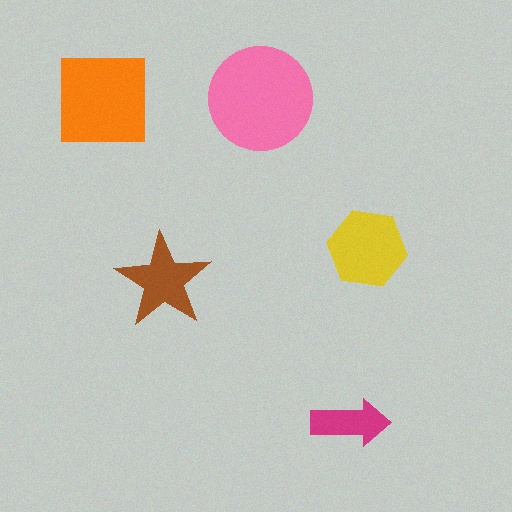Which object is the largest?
The pink circle.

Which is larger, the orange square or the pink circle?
The pink circle.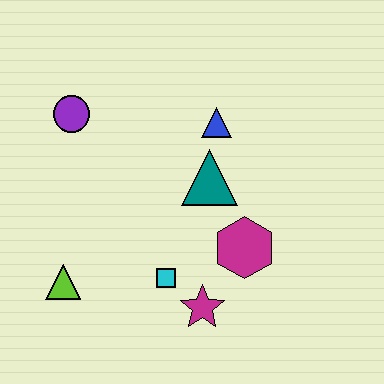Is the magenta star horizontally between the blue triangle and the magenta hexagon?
No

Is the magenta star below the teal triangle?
Yes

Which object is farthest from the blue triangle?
The lime triangle is farthest from the blue triangle.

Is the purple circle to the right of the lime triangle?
Yes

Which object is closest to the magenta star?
The cyan square is closest to the magenta star.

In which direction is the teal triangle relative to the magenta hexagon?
The teal triangle is above the magenta hexagon.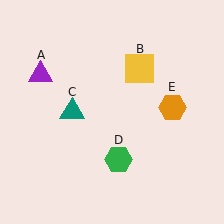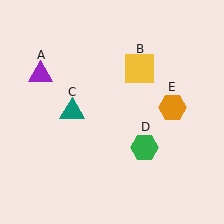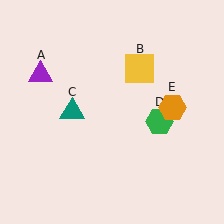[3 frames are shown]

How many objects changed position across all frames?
1 object changed position: green hexagon (object D).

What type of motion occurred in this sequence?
The green hexagon (object D) rotated counterclockwise around the center of the scene.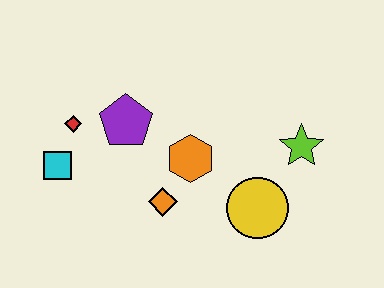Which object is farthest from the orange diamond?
The lime star is farthest from the orange diamond.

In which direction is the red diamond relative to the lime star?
The red diamond is to the left of the lime star.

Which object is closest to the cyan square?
The red diamond is closest to the cyan square.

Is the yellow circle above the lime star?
No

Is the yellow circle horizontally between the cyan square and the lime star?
Yes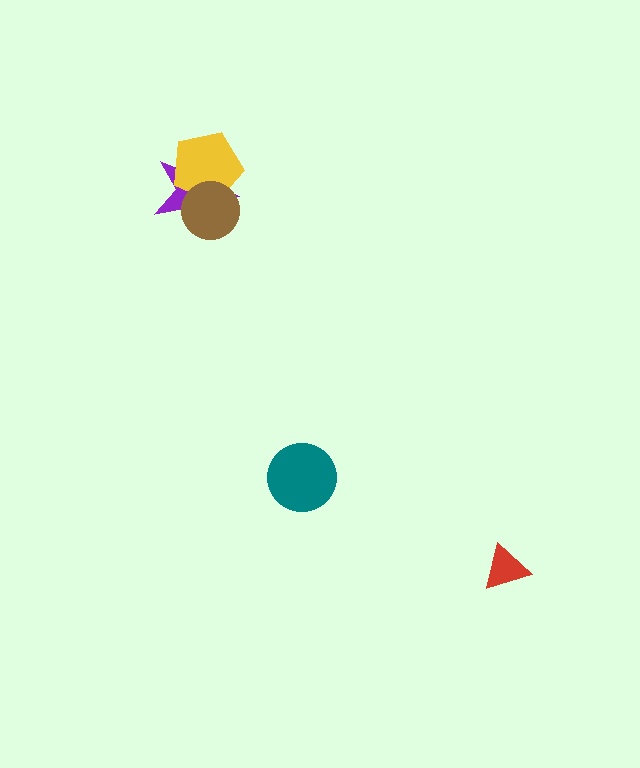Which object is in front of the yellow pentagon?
The brown circle is in front of the yellow pentagon.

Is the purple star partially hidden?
Yes, it is partially covered by another shape.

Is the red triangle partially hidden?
No, no other shape covers it.